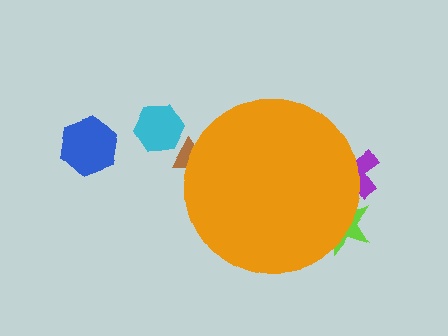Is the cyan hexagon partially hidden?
No, the cyan hexagon is fully visible.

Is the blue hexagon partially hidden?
No, the blue hexagon is fully visible.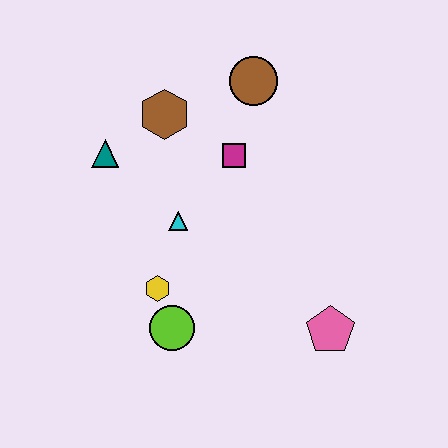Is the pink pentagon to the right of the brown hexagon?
Yes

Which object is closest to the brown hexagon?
The teal triangle is closest to the brown hexagon.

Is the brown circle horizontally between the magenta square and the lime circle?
No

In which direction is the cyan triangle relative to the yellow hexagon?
The cyan triangle is above the yellow hexagon.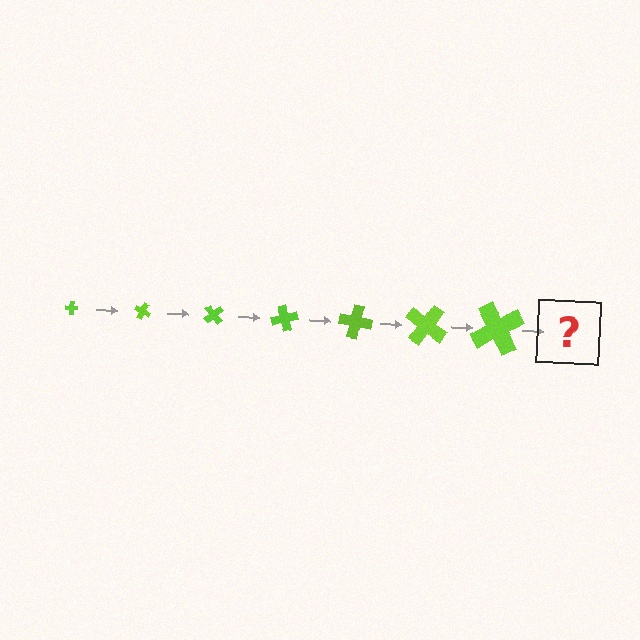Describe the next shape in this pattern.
It should be a cross, larger than the previous one and rotated 175 degrees from the start.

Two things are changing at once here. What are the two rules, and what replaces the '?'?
The two rules are that the cross grows larger each step and it rotates 25 degrees each step. The '?' should be a cross, larger than the previous one and rotated 175 degrees from the start.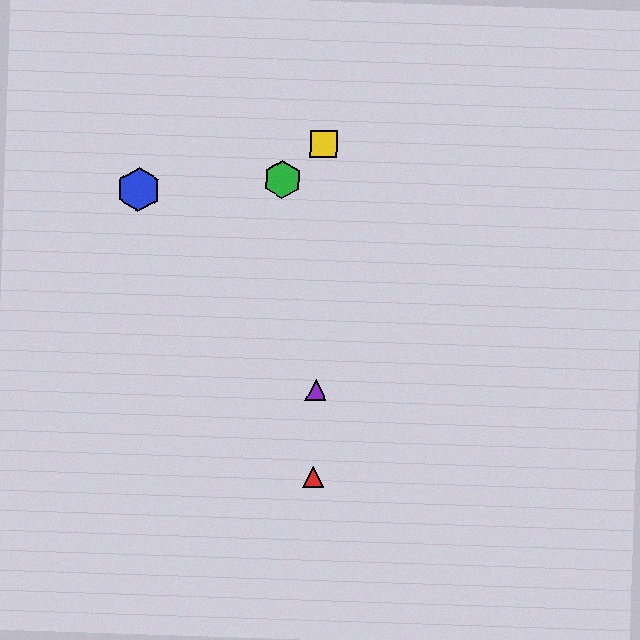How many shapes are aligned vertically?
3 shapes (the red triangle, the yellow square, the purple triangle) are aligned vertically.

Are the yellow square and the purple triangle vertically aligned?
Yes, both are at x≈324.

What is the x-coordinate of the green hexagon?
The green hexagon is at x≈282.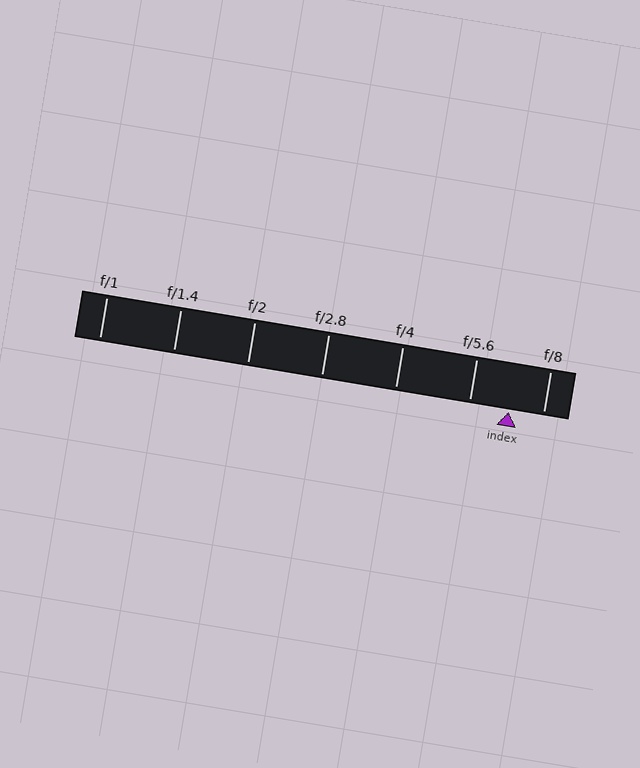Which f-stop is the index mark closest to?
The index mark is closest to f/8.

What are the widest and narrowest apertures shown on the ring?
The widest aperture shown is f/1 and the narrowest is f/8.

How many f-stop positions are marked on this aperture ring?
There are 7 f-stop positions marked.